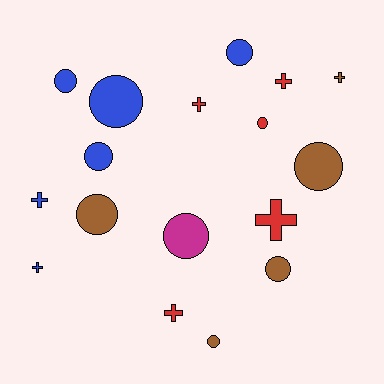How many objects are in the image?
There are 17 objects.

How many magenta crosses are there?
There are no magenta crosses.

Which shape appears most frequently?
Circle, with 10 objects.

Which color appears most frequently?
Blue, with 6 objects.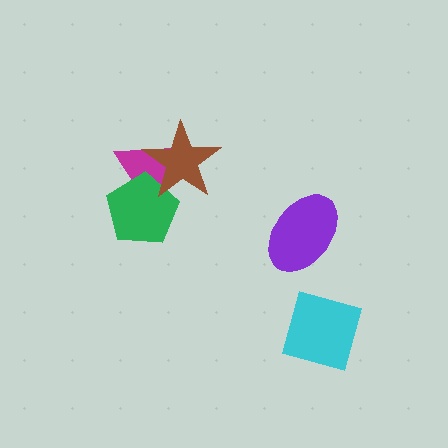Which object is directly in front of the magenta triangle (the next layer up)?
The green pentagon is directly in front of the magenta triangle.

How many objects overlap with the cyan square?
0 objects overlap with the cyan square.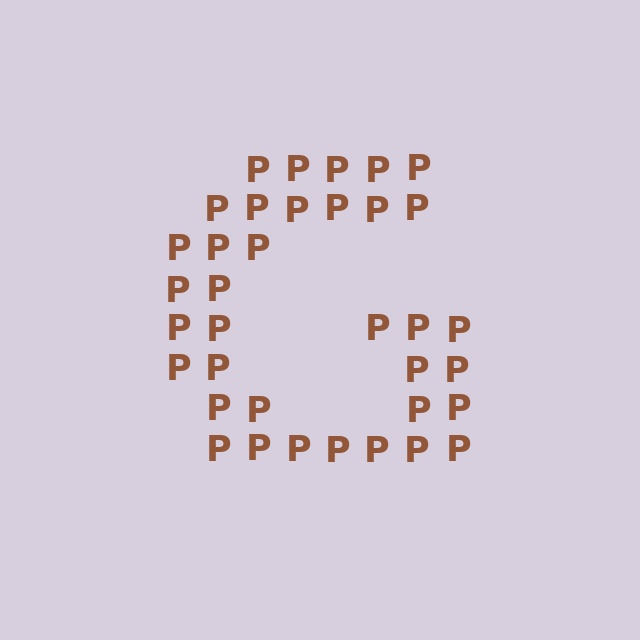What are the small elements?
The small elements are letter P's.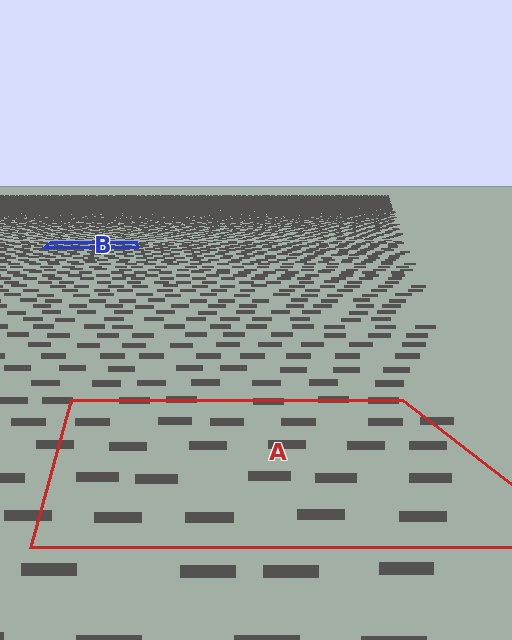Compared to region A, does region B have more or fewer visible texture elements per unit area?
Region B has more texture elements per unit area — they are packed more densely because it is farther away.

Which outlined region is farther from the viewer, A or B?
Region B is farther from the viewer — the texture elements inside it appear smaller and more densely packed.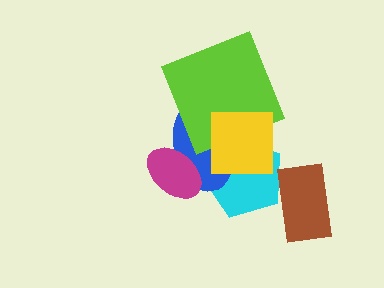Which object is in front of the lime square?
The yellow square is in front of the lime square.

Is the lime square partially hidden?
Yes, it is partially covered by another shape.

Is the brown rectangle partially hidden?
No, no other shape covers it.